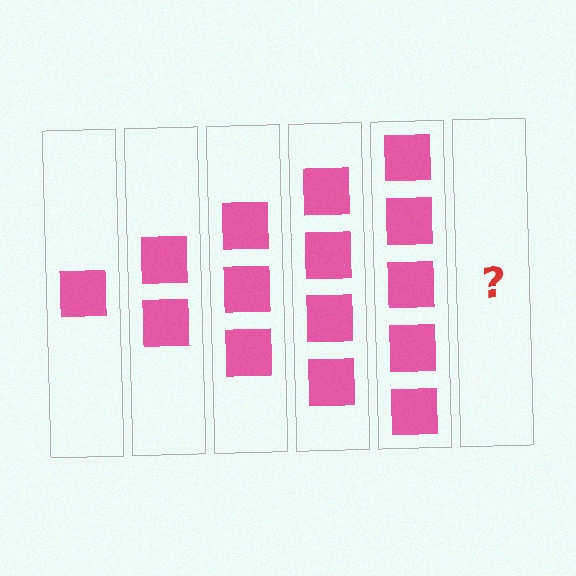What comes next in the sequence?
The next element should be 6 squares.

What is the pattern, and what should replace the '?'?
The pattern is that each step adds one more square. The '?' should be 6 squares.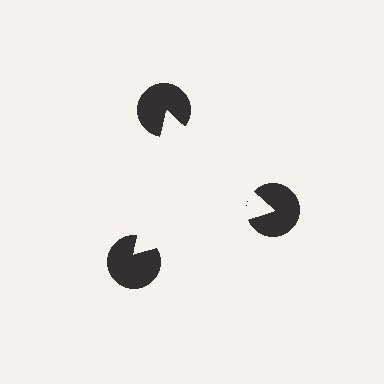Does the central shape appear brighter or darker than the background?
It typically appears slightly brighter than the background, even though no actual brightness change is drawn.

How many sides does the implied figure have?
3 sides.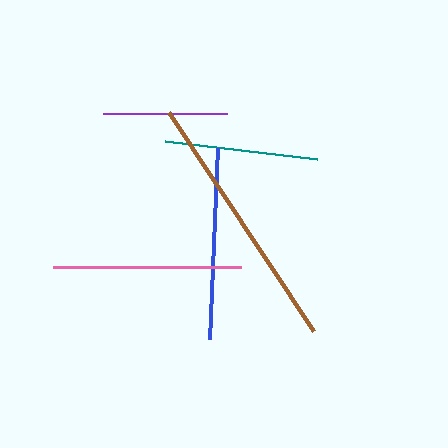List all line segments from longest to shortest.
From longest to shortest: brown, blue, pink, teal, purple.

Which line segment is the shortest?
The purple line is the shortest at approximately 124 pixels.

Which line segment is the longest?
The brown line is the longest at approximately 263 pixels.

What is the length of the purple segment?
The purple segment is approximately 124 pixels long.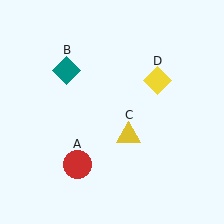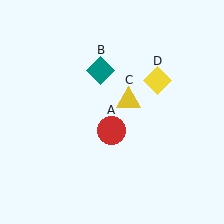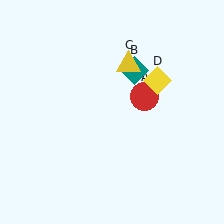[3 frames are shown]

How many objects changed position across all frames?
3 objects changed position: red circle (object A), teal diamond (object B), yellow triangle (object C).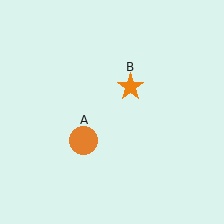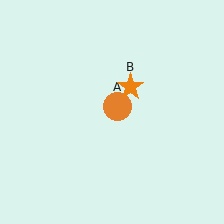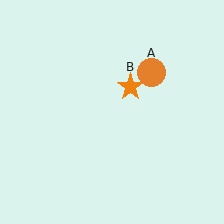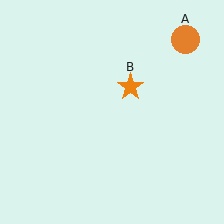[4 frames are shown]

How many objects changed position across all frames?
1 object changed position: orange circle (object A).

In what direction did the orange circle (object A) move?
The orange circle (object A) moved up and to the right.